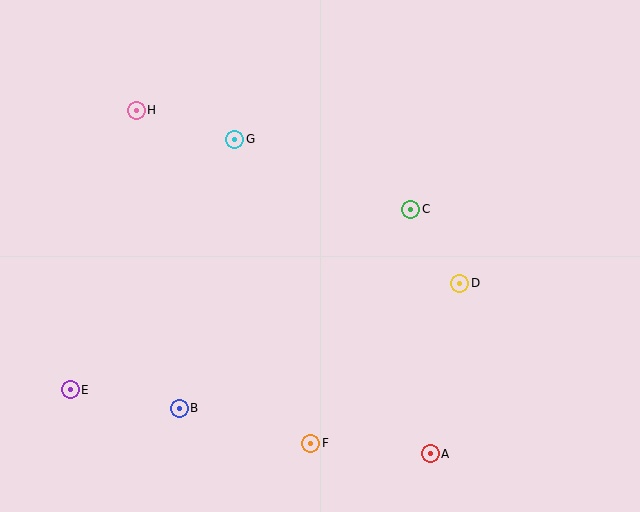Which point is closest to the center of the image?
Point C at (411, 209) is closest to the center.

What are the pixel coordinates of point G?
Point G is at (235, 139).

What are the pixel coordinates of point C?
Point C is at (411, 209).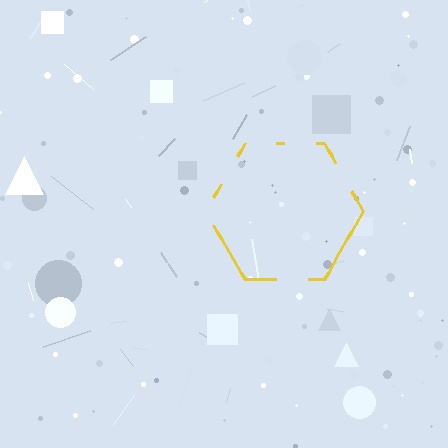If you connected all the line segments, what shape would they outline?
They would outline a hexagon.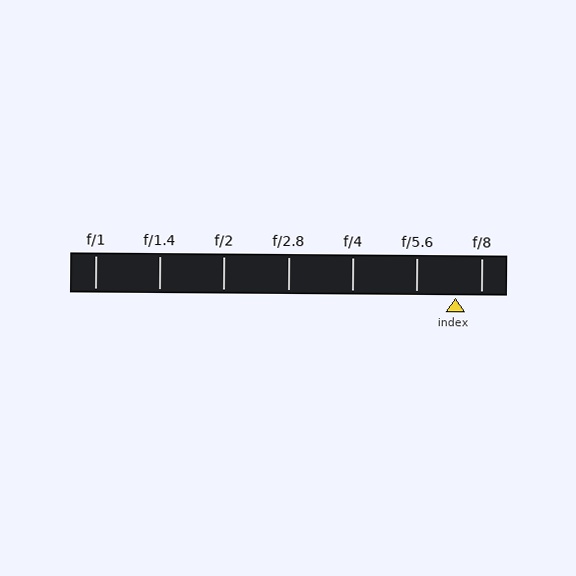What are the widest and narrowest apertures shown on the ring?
The widest aperture shown is f/1 and the narrowest is f/8.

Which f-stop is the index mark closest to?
The index mark is closest to f/8.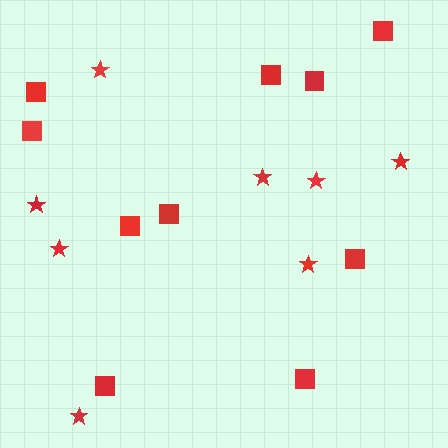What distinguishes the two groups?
There are 2 groups: one group of squares (10) and one group of stars (8).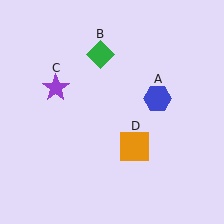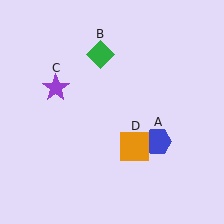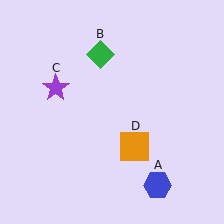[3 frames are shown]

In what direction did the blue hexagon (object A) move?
The blue hexagon (object A) moved down.